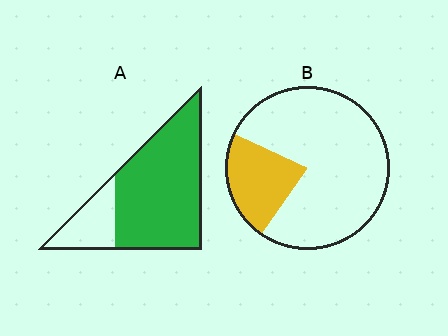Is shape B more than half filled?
No.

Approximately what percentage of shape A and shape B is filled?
A is approximately 80% and B is approximately 20%.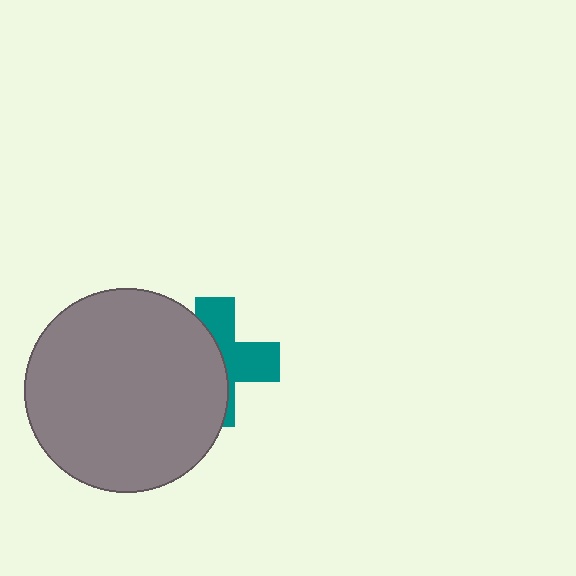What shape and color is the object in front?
The object in front is a gray circle.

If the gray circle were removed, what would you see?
You would see the complete teal cross.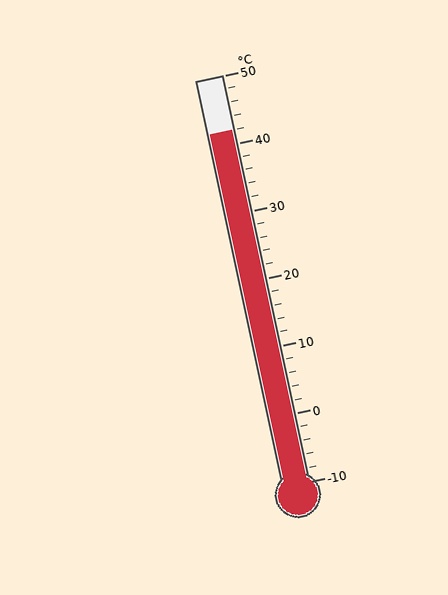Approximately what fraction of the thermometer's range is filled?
The thermometer is filled to approximately 85% of its range.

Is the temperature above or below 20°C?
The temperature is above 20°C.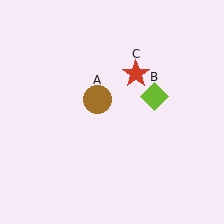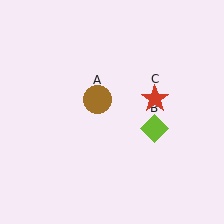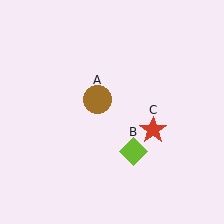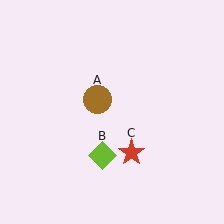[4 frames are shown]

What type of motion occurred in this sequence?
The lime diamond (object B), red star (object C) rotated clockwise around the center of the scene.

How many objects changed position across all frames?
2 objects changed position: lime diamond (object B), red star (object C).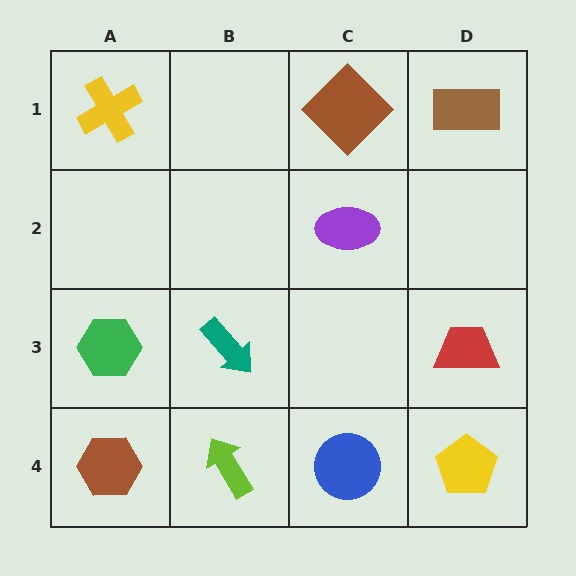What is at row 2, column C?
A purple ellipse.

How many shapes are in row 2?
1 shape.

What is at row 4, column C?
A blue circle.